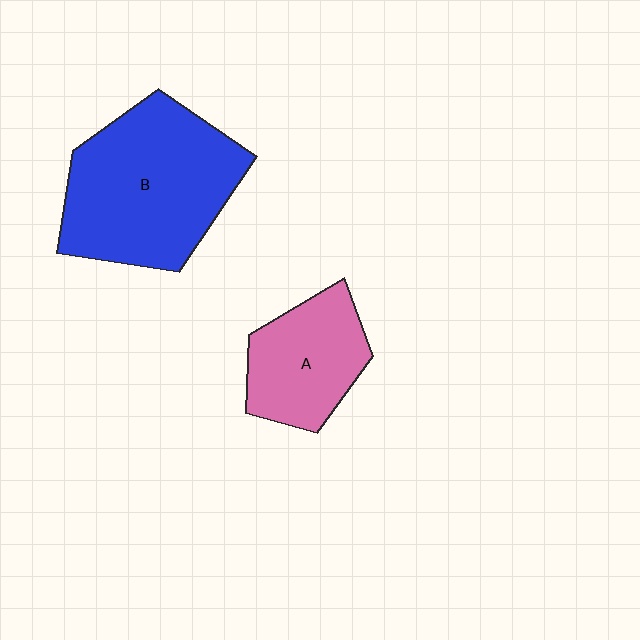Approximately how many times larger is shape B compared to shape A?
Approximately 1.8 times.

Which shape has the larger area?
Shape B (blue).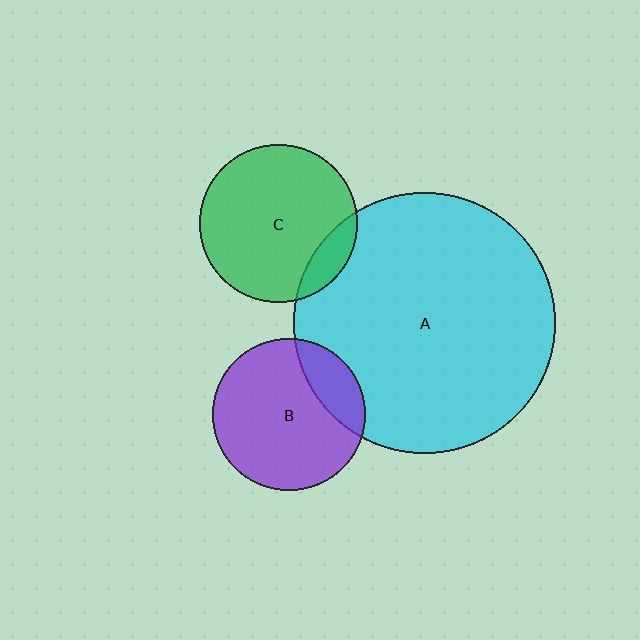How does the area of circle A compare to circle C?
Approximately 2.8 times.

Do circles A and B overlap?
Yes.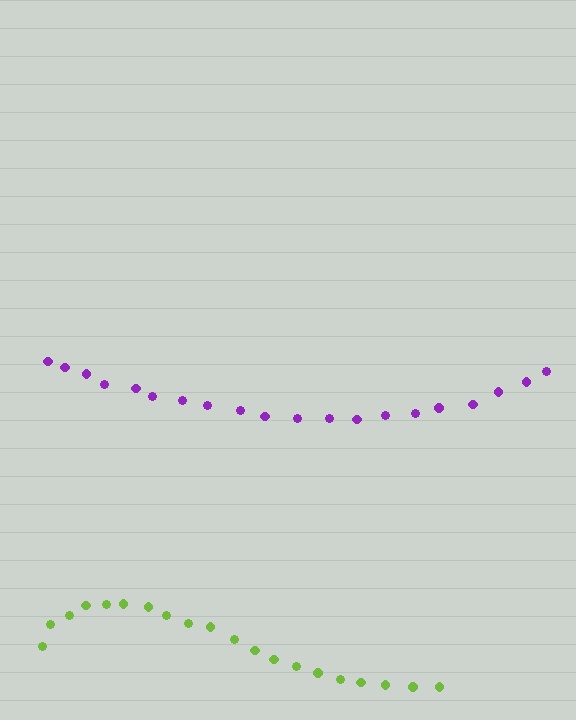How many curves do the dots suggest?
There are 2 distinct paths.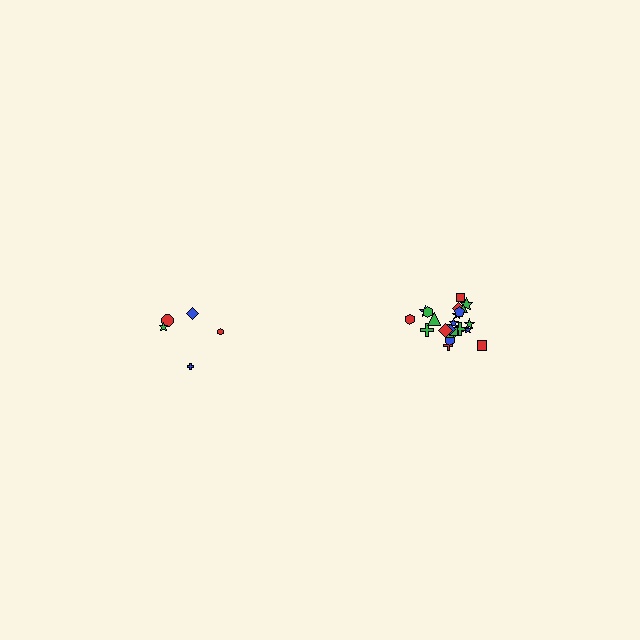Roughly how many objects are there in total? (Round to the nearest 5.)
Roughly 30 objects in total.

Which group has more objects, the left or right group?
The right group.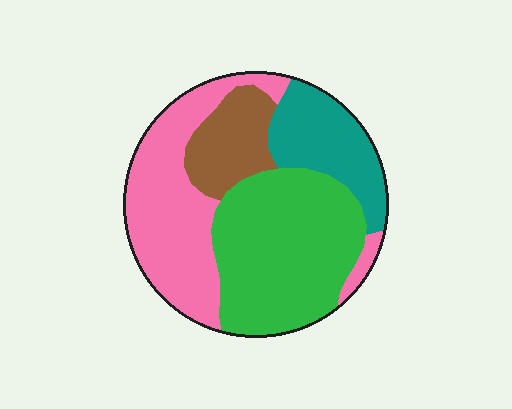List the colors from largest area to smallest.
From largest to smallest: green, pink, teal, brown.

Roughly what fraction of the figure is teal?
Teal covers roughly 15% of the figure.